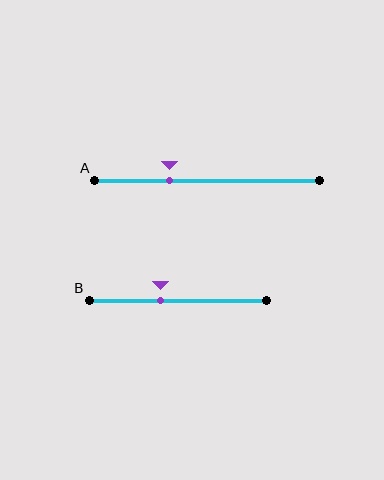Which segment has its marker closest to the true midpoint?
Segment B has its marker closest to the true midpoint.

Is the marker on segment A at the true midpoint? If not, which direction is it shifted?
No, the marker on segment A is shifted to the left by about 17% of the segment length.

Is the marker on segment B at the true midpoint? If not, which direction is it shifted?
No, the marker on segment B is shifted to the left by about 10% of the segment length.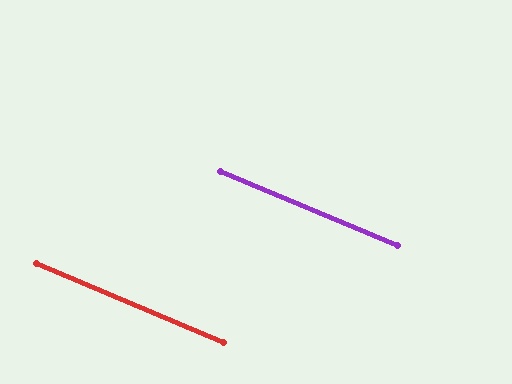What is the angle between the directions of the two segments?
Approximately 0 degrees.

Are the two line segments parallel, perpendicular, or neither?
Parallel — their directions differ by only 0.2°.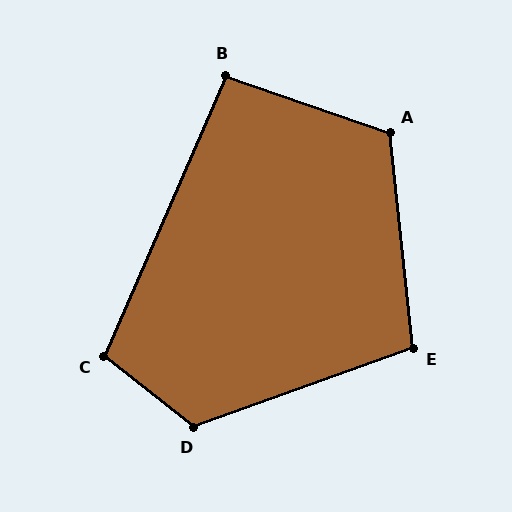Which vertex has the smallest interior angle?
B, at approximately 95 degrees.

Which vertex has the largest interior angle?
D, at approximately 122 degrees.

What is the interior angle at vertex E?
Approximately 104 degrees (obtuse).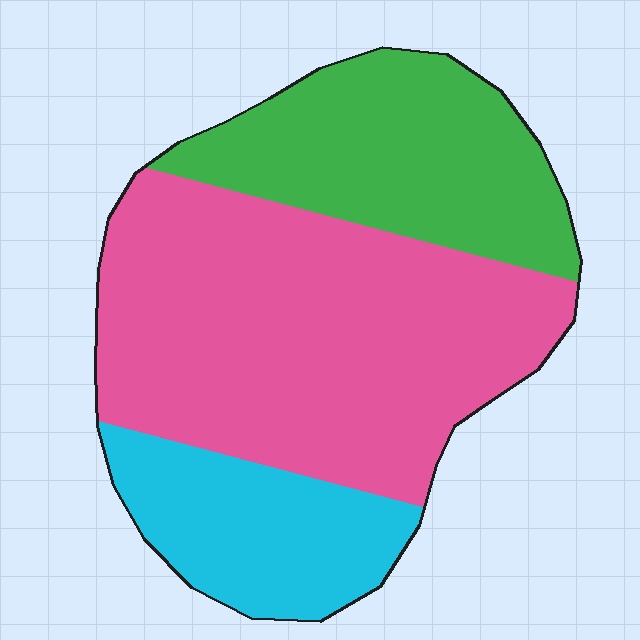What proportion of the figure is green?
Green takes up between a quarter and a half of the figure.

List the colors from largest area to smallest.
From largest to smallest: pink, green, cyan.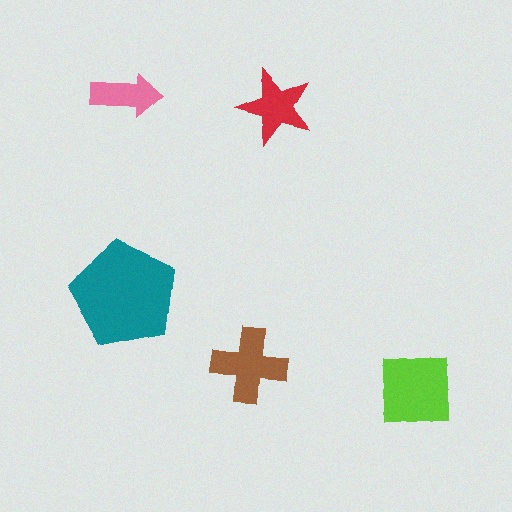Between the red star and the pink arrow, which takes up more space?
The red star.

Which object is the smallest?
The pink arrow.